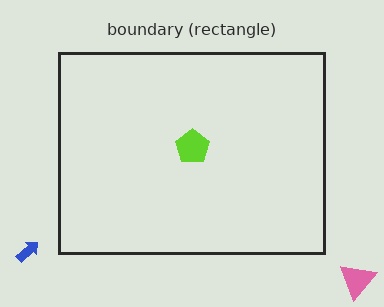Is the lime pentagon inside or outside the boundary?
Inside.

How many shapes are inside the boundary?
1 inside, 2 outside.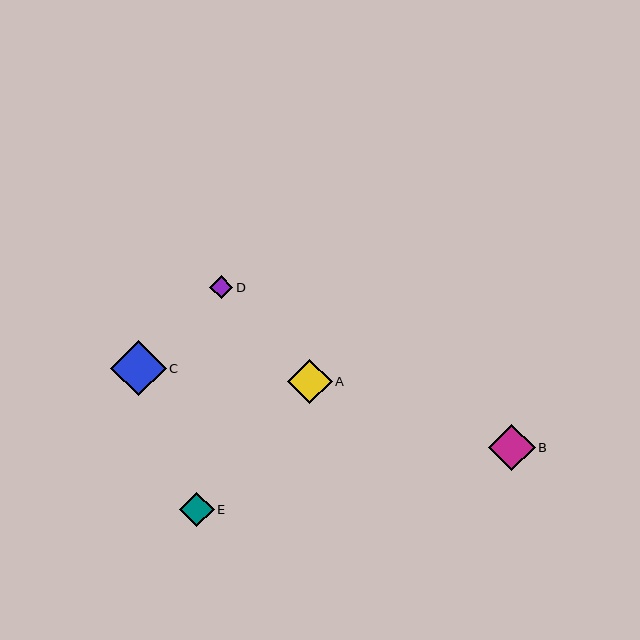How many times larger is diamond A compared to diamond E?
Diamond A is approximately 1.3 times the size of diamond E.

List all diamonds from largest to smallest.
From largest to smallest: C, B, A, E, D.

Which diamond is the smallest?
Diamond D is the smallest with a size of approximately 23 pixels.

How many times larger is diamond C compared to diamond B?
Diamond C is approximately 1.2 times the size of diamond B.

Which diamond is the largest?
Diamond C is the largest with a size of approximately 56 pixels.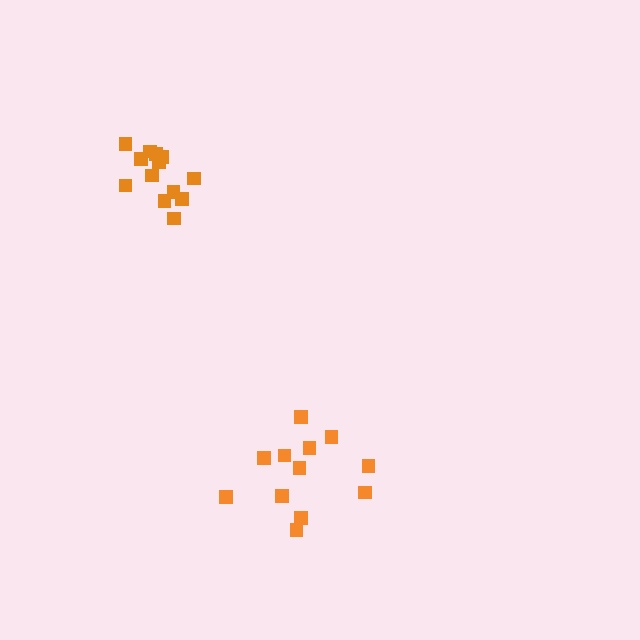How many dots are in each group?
Group 1: 13 dots, Group 2: 12 dots (25 total).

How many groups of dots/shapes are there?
There are 2 groups.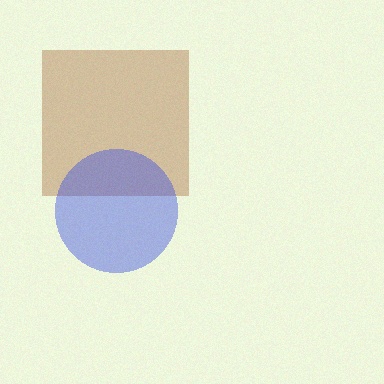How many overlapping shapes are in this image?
There are 2 overlapping shapes in the image.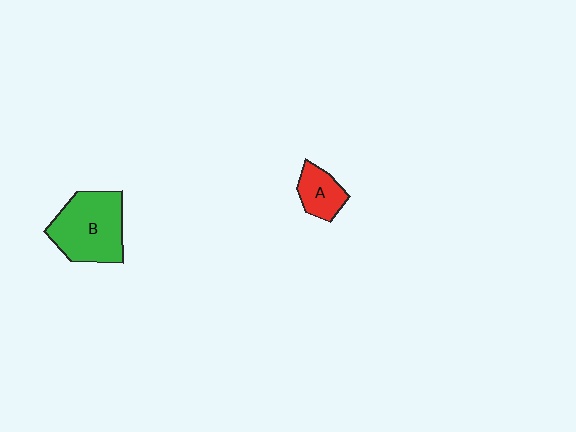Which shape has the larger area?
Shape B (green).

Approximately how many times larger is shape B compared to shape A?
Approximately 2.3 times.